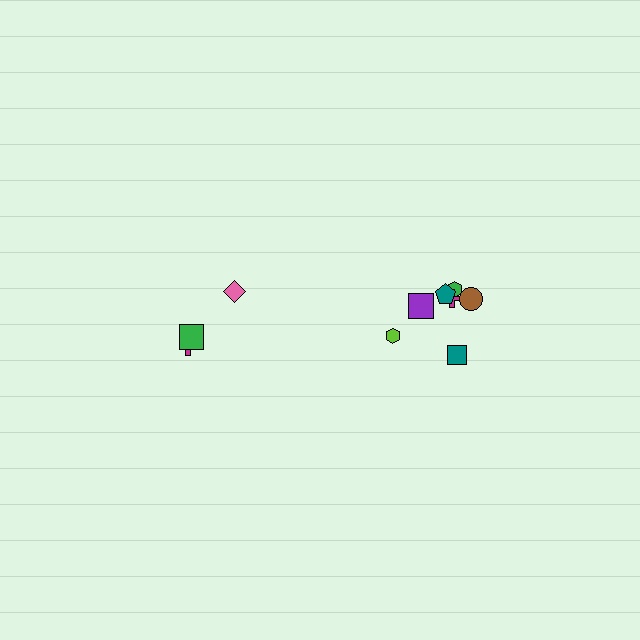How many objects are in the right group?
There are 7 objects.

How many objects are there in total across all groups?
There are 10 objects.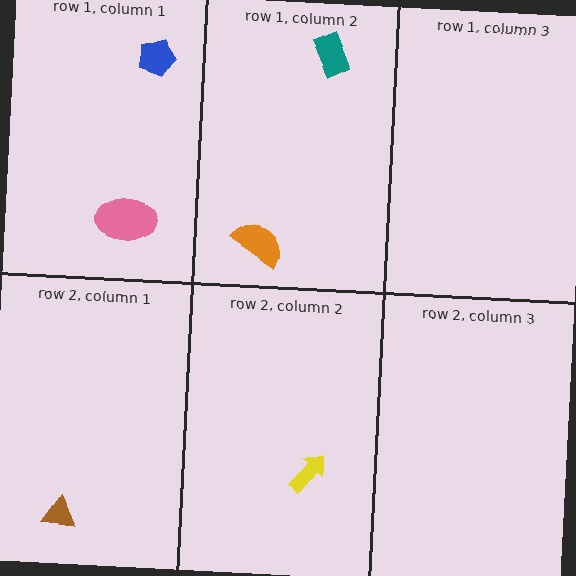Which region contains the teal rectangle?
The row 1, column 2 region.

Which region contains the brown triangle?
The row 2, column 1 region.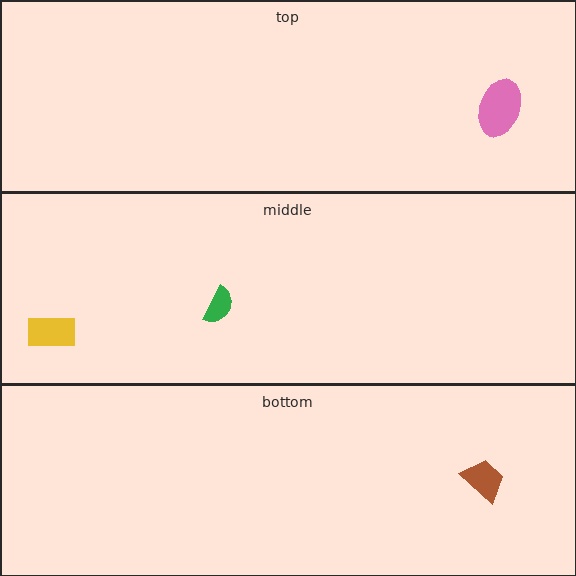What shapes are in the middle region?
The yellow rectangle, the green semicircle.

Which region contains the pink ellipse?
The top region.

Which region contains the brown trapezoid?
The bottom region.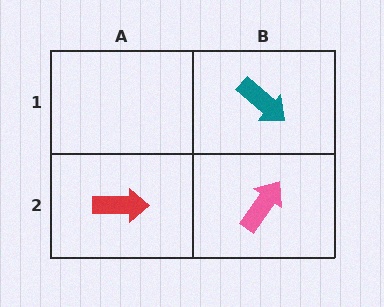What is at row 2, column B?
A pink arrow.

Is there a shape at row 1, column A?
No, that cell is empty.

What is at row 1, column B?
A teal arrow.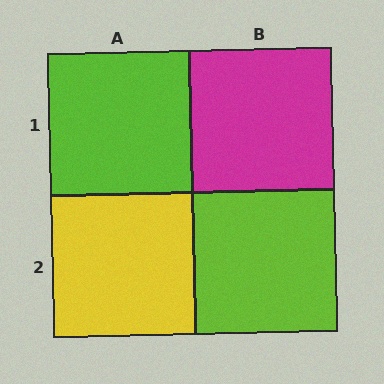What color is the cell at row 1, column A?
Lime.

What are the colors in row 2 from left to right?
Yellow, lime.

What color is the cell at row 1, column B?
Magenta.